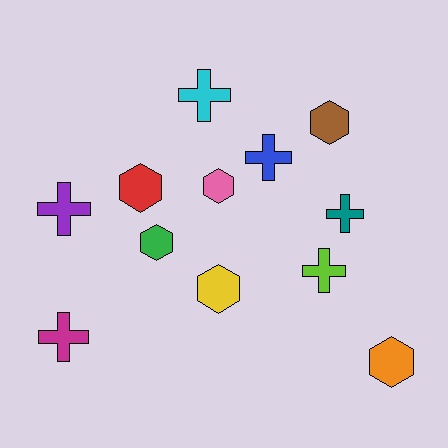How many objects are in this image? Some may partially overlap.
There are 12 objects.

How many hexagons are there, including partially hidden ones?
There are 6 hexagons.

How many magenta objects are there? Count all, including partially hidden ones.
There is 1 magenta object.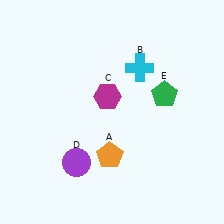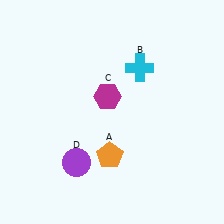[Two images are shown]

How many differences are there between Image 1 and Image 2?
There is 1 difference between the two images.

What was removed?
The green pentagon (E) was removed in Image 2.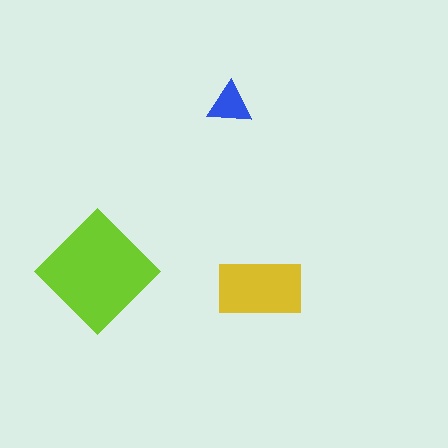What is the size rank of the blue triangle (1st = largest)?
3rd.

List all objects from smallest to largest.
The blue triangle, the yellow rectangle, the lime diamond.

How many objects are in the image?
There are 3 objects in the image.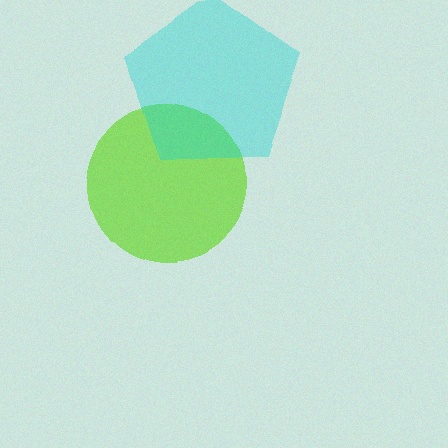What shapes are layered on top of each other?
The layered shapes are: a lime circle, a cyan pentagon.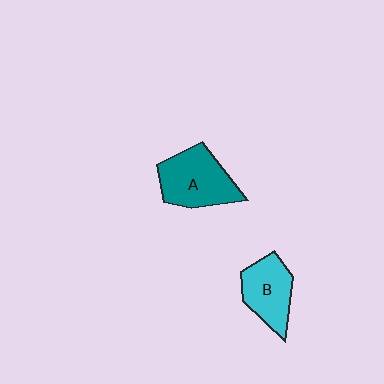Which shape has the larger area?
Shape A (teal).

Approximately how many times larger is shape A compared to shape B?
Approximately 1.3 times.